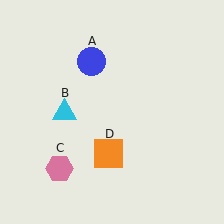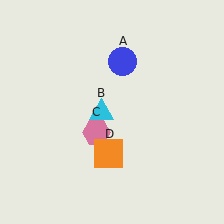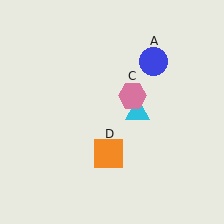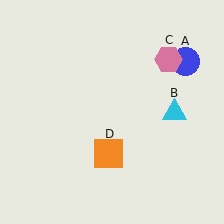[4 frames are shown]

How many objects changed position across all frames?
3 objects changed position: blue circle (object A), cyan triangle (object B), pink hexagon (object C).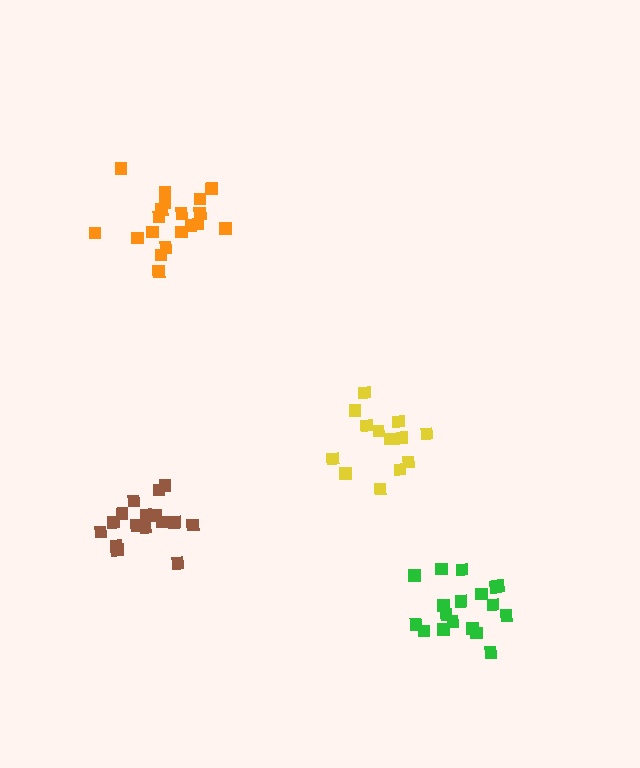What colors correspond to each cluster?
The clusters are colored: orange, yellow, brown, green.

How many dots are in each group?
Group 1: 19 dots, Group 2: 14 dots, Group 3: 16 dots, Group 4: 18 dots (67 total).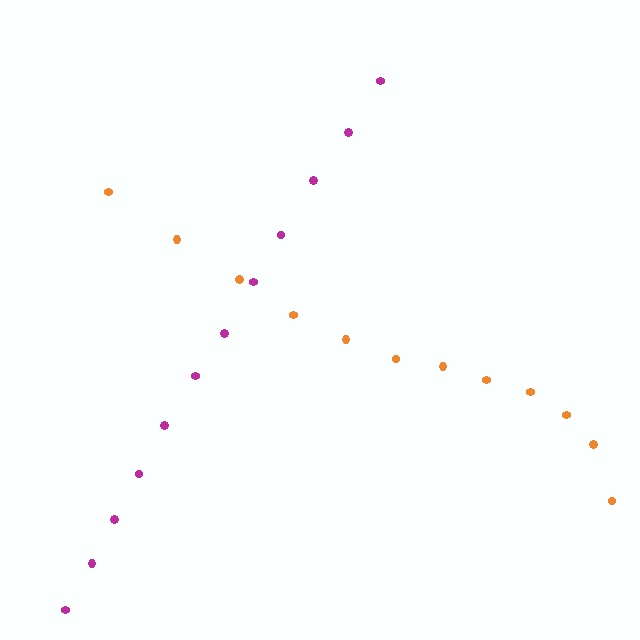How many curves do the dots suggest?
There are 2 distinct paths.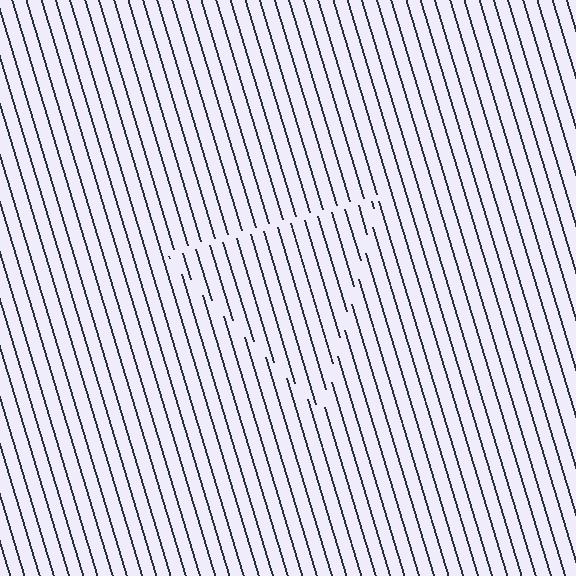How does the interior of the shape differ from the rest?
The interior of the shape contains the same grating, shifted by half a period — the contour is defined by the phase discontinuity where line-ends from the inner and outer gratings abut.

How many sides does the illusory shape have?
3 sides — the line-ends trace a triangle.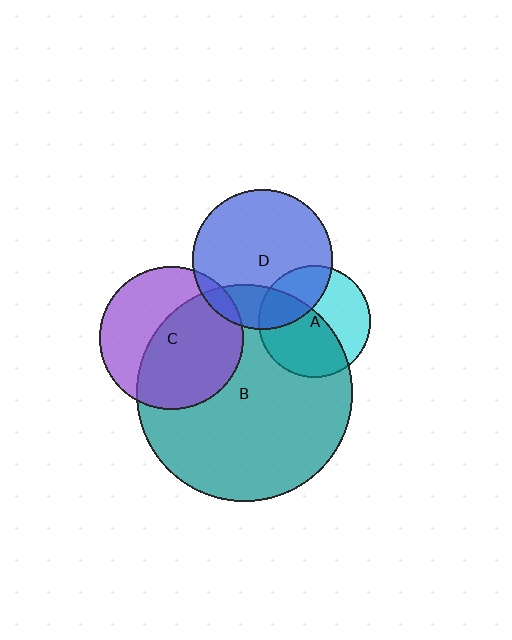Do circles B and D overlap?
Yes.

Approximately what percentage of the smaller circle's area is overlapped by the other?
Approximately 20%.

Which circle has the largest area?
Circle B (teal).